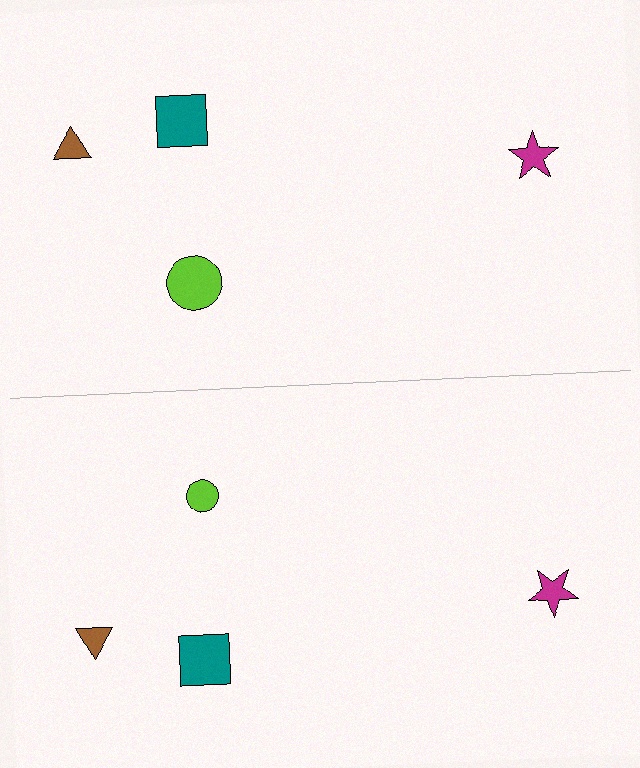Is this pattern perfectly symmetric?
No, the pattern is not perfectly symmetric. The lime circle on the bottom side has a different size than its mirror counterpart.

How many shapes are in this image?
There are 8 shapes in this image.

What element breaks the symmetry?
The lime circle on the bottom side has a different size than its mirror counterpart.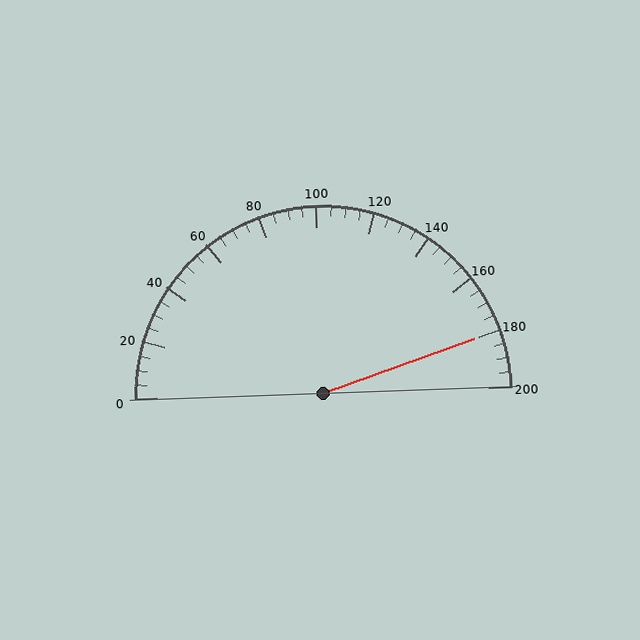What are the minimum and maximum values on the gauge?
The gauge ranges from 0 to 200.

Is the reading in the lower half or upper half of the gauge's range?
The reading is in the upper half of the range (0 to 200).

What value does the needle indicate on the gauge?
The needle indicates approximately 180.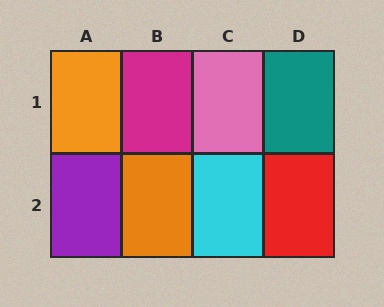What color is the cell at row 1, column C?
Pink.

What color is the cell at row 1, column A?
Orange.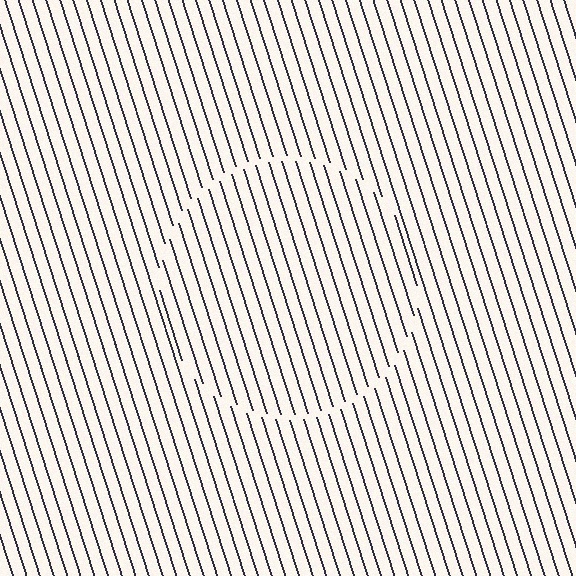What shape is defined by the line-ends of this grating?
An illusory circle. The interior of the shape contains the same grating, shifted by half a period — the contour is defined by the phase discontinuity where line-ends from the inner and outer gratings abut.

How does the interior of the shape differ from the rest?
The interior of the shape contains the same grating, shifted by half a period — the contour is defined by the phase discontinuity where line-ends from the inner and outer gratings abut.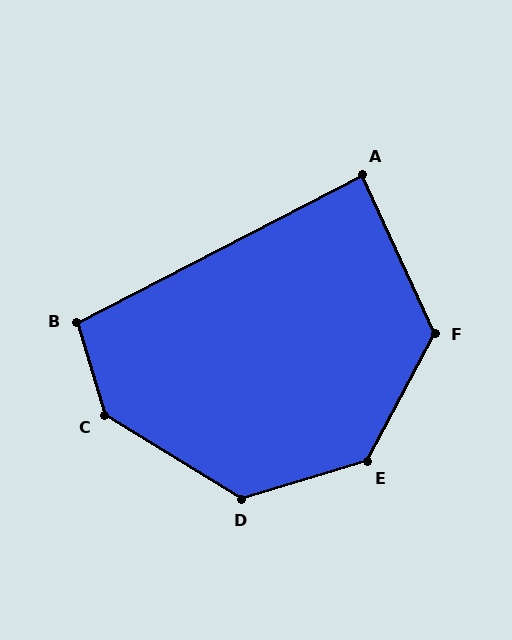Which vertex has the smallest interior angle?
A, at approximately 87 degrees.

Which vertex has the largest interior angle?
C, at approximately 138 degrees.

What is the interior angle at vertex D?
Approximately 132 degrees (obtuse).